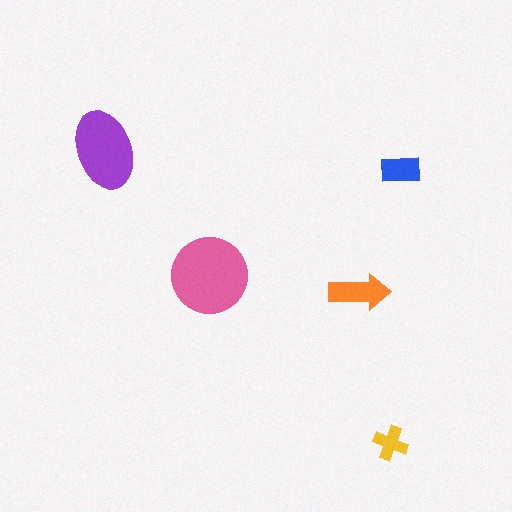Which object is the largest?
The pink circle.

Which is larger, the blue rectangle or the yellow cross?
The blue rectangle.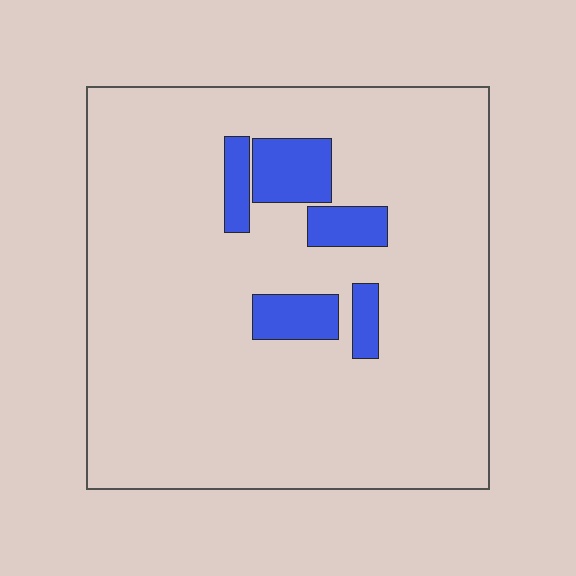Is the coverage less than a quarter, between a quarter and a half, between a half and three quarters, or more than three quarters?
Less than a quarter.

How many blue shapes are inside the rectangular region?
5.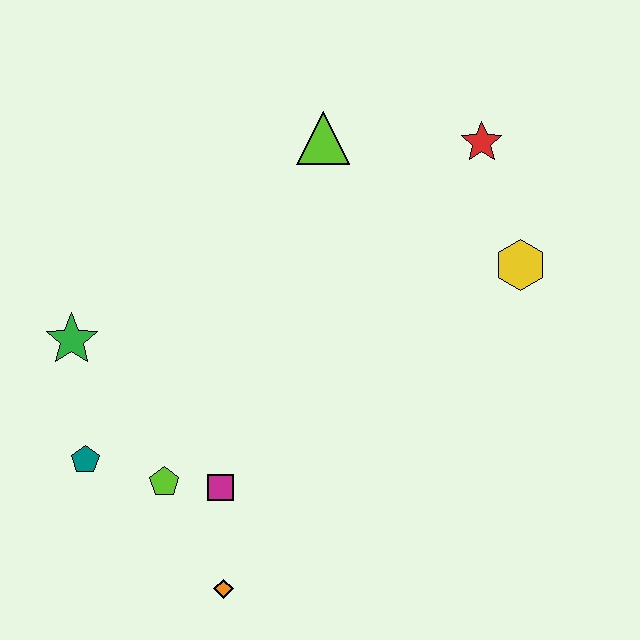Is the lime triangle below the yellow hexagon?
No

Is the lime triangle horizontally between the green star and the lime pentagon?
No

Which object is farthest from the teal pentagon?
The red star is farthest from the teal pentagon.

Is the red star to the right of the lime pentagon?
Yes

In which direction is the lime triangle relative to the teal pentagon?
The lime triangle is above the teal pentagon.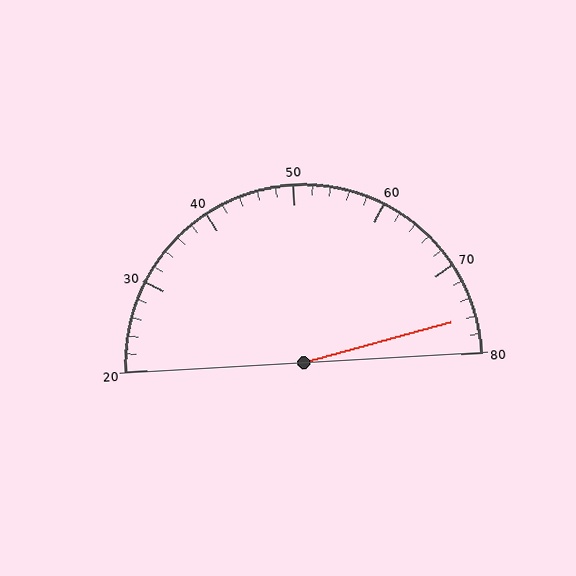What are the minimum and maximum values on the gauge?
The gauge ranges from 20 to 80.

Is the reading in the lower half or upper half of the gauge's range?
The reading is in the upper half of the range (20 to 80).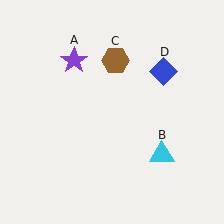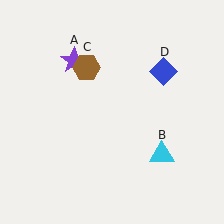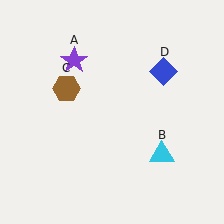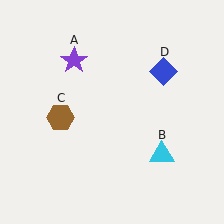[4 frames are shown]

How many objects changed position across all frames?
1 object changed position: brown hexagon (object C).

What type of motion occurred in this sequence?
The brown hexagon (object C) rotated counterclockwise around the center of the scene.